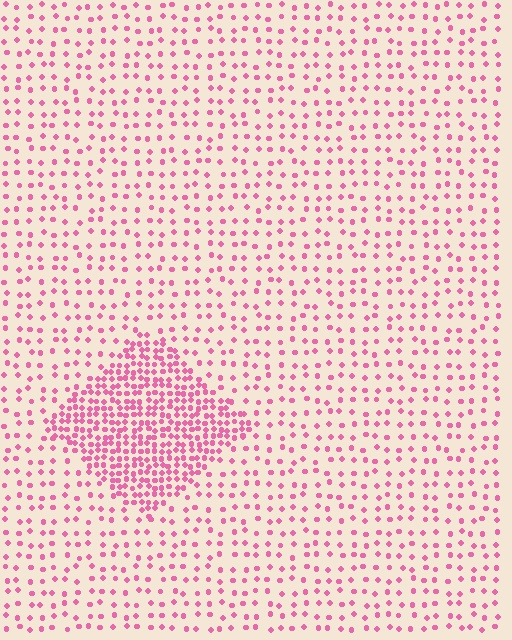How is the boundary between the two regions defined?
The boundary is defined by a change in element density (approximately 2.7x ratio). All elements are the same color, size, and shape.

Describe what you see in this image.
The image contains small pink elements arranged at two different densities. A diamond-shaped region is visible where the elements are more densely packed than the surrounding area.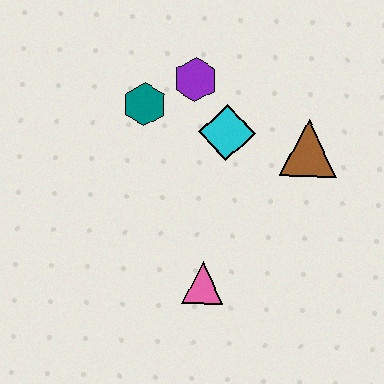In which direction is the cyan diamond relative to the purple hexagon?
The cyan diamond is below the purple hexagon.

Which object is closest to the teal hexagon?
The purple hexagon is closest to the teal hexagon.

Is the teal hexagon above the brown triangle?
Yes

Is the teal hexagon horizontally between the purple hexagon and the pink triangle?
No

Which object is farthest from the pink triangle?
The purple hexagon is farthest from the pink triangle.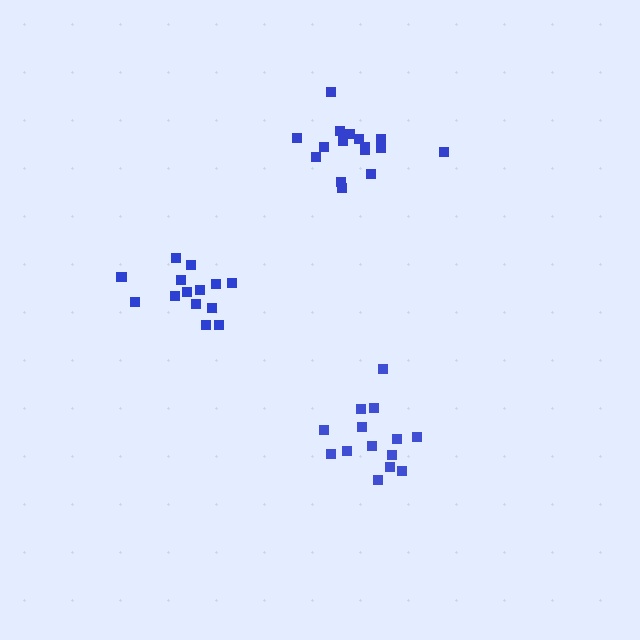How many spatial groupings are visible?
There are 3 spatial groupings.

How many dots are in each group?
Group 1: 14 dots, Group 2: 16 dots, Group 3: 14 dots (44 total).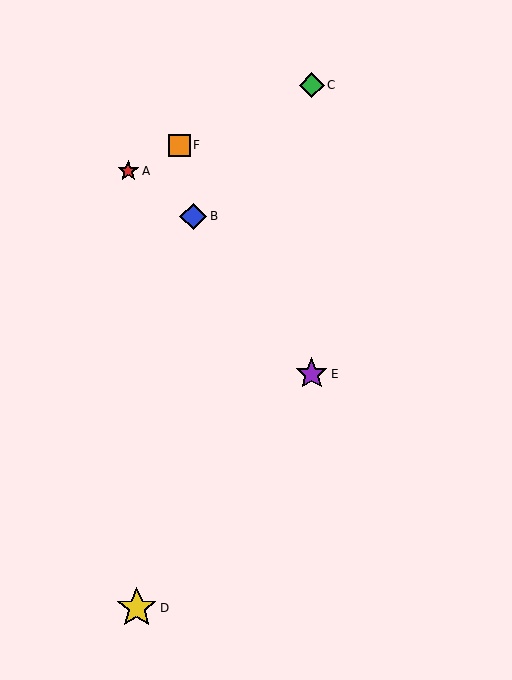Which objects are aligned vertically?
Objects C, E are aligned vertically.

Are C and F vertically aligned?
No, C is at x≈312 and F is at x≈179.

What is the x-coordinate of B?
Object B is at x≈193.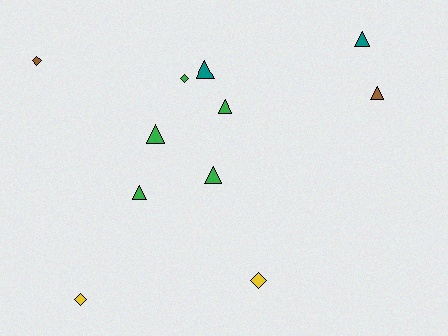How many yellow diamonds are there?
There are 2 yellow diamonds.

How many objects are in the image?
There are 11 objects.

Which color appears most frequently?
Green, with 5 objects.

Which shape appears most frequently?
Triangle, with 7 objects.